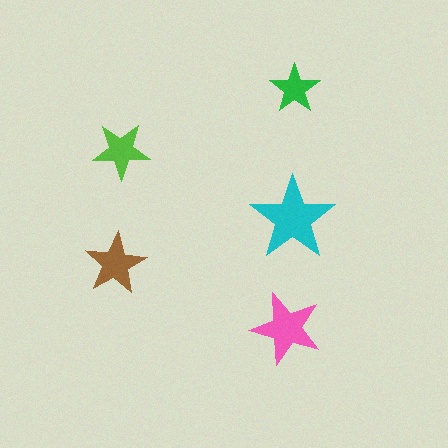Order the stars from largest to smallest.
the cyan one, the pink one, the brown one, the lime one, the green one.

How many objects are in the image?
There are 5 objects in the image.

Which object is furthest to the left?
The brown star is leftmost.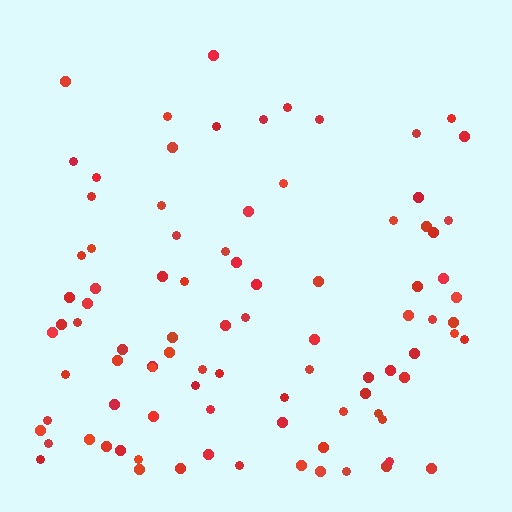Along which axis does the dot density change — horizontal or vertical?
Vertical.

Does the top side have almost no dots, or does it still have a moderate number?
Still a moderate number, just noticeably fewer than the bottom.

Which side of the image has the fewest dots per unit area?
The top.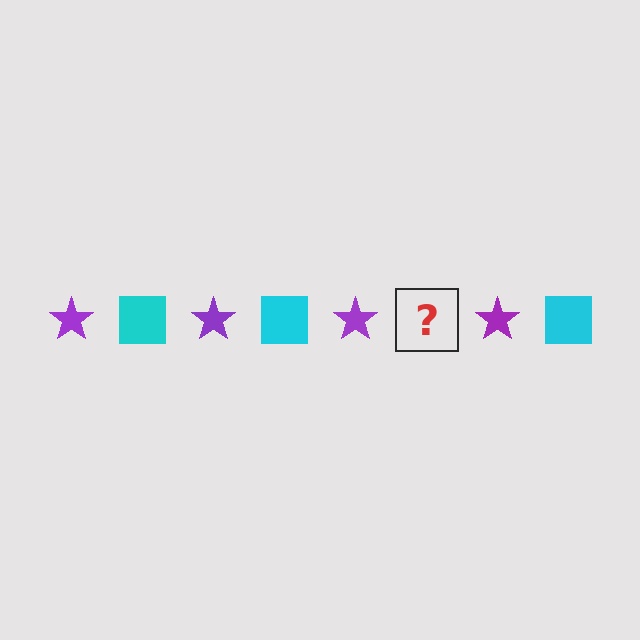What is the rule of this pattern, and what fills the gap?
The rule is that the pattern alternates between purple star and cyan square. The gap should be filled with a cyan square.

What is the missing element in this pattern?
The missing element is a cyan square.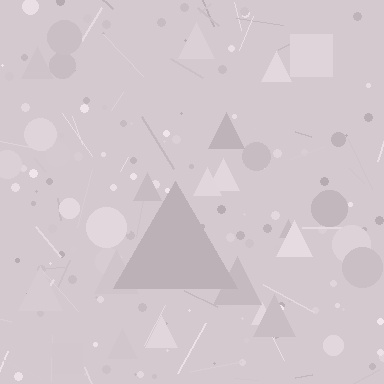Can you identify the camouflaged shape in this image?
The camouflaged shape is a triangle.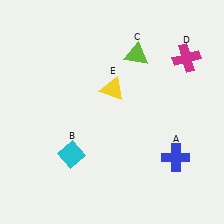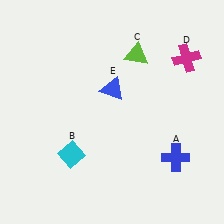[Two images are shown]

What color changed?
The triangle (E) changed from yellow in Image 1 to blue in Image 2.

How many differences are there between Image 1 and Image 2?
There is 1 difference between the two images.